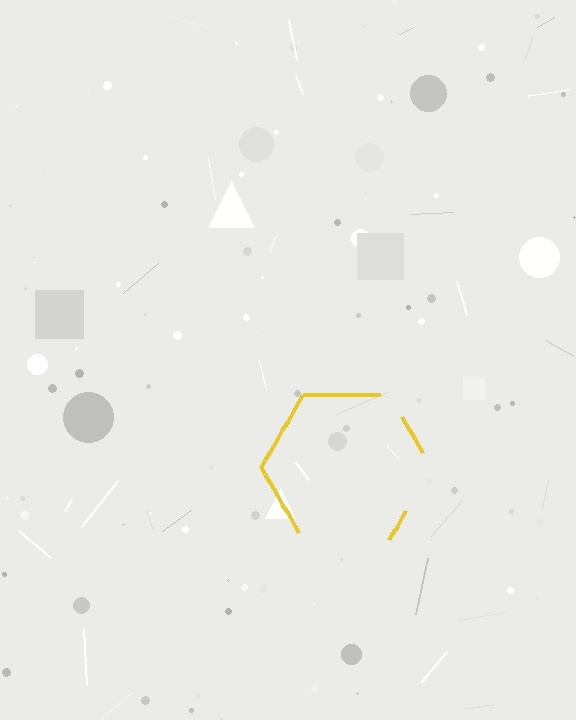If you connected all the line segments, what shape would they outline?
They would outline a hexagon.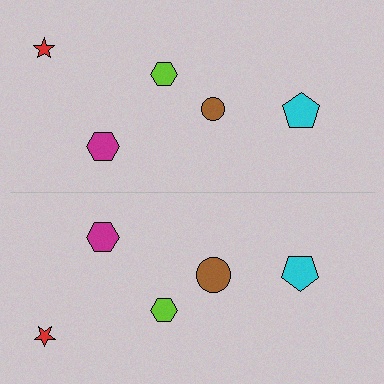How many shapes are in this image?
There are 10 shapes in this image.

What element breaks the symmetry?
The brown circle on the bottom side has a different size than its mirror counterpart.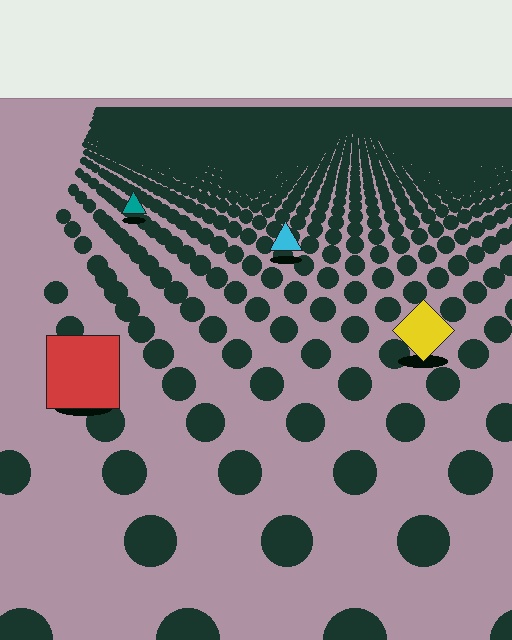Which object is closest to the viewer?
The red square is closest. The texture marks near it are larger and more spread out.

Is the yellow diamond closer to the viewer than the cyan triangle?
Yes. The yellow diamond is closer — you can tell from the texture gradient: the ground texture is coarser near it.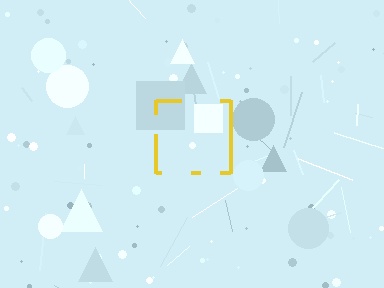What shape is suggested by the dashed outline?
The dashed outline suggests a square.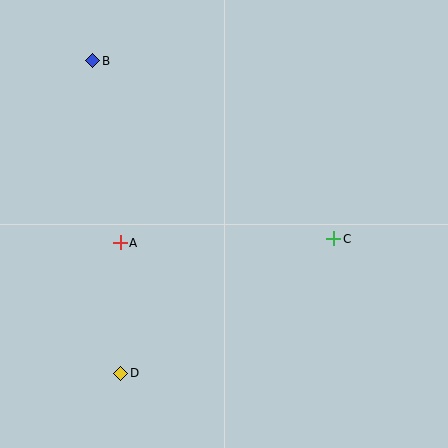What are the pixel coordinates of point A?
Point A is at (120, 243).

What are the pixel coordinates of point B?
Point B is at (93, 61).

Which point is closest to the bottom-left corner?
Point D is closest to the bottom-left corner.